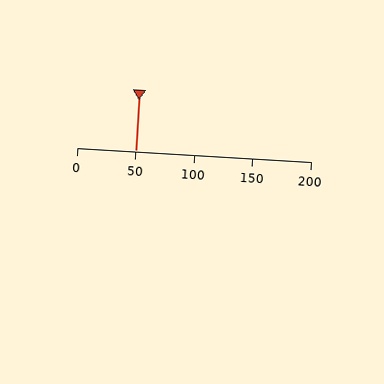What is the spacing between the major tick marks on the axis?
The major ticks are spaced 50 apart.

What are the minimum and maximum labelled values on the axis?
The axis runs from 0 to 200.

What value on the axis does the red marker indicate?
The marker indicates approximately 50.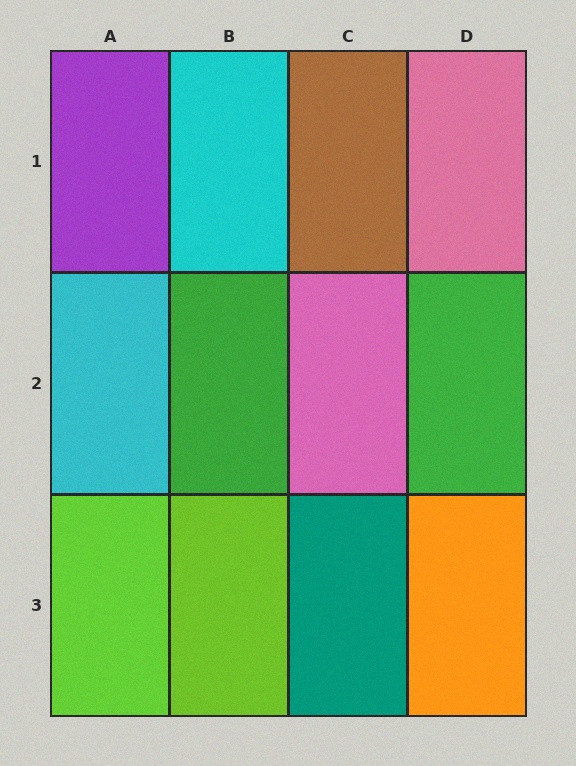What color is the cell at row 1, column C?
Brown.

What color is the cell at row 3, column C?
Teal.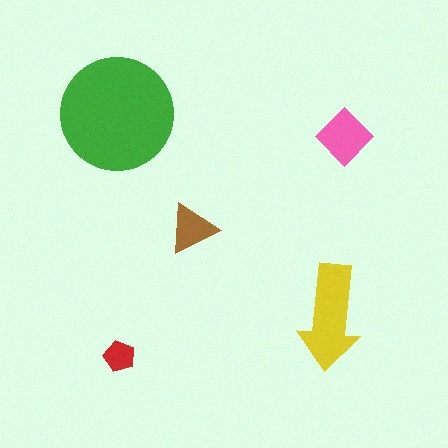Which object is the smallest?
The red pentagon.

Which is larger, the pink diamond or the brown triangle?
The pink diamond.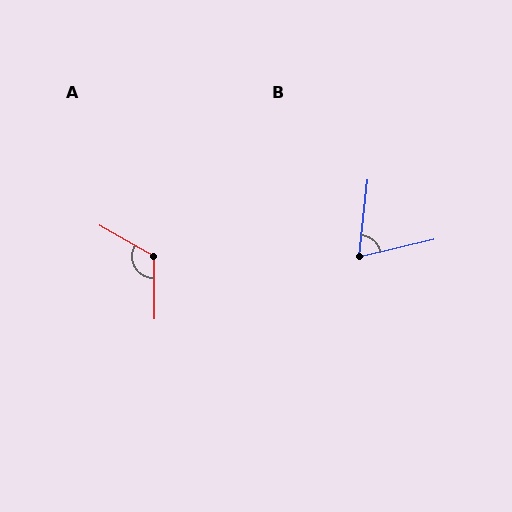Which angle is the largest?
A, at approximately 120 degrees.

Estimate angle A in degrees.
Approximately 120 degrees.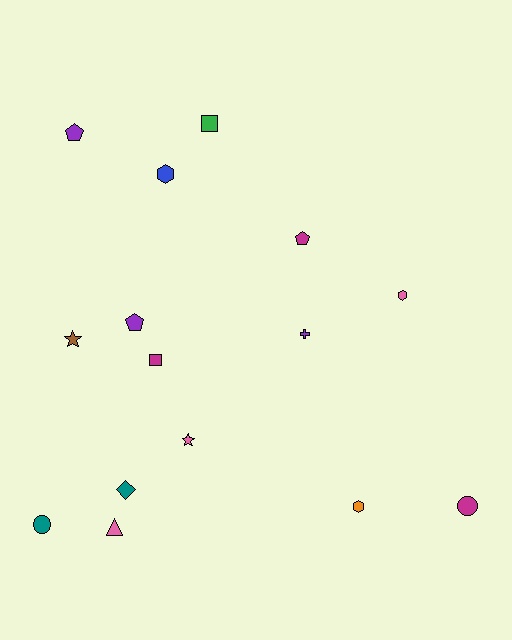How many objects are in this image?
There are 15 objects.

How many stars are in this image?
There are 2 stars.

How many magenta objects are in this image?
There are 3 magenta objects.